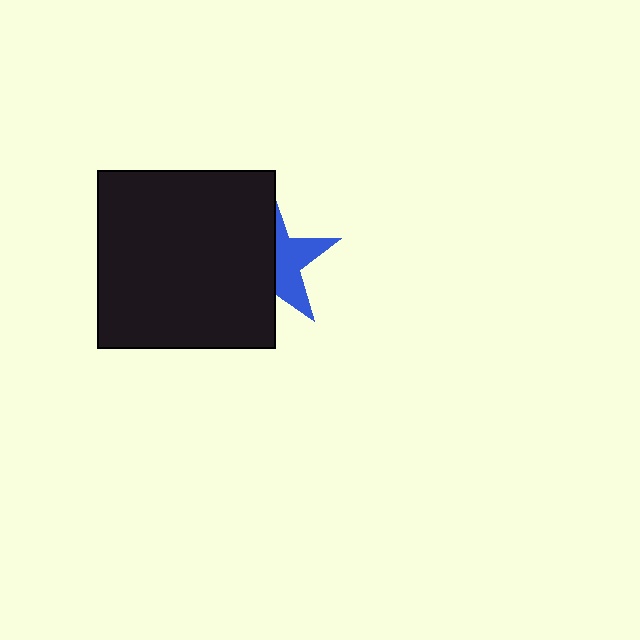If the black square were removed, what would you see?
You would see the complete blue star.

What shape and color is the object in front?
The object in front is a black square.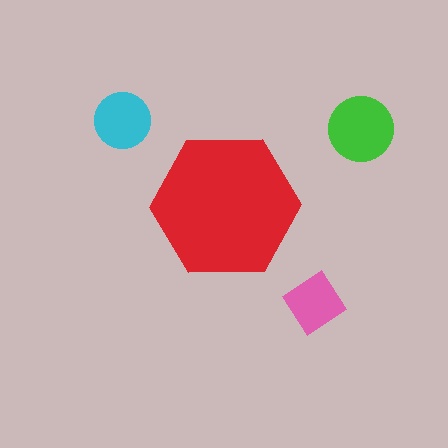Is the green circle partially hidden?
No, the green circle is fully visible.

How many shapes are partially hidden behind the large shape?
0 shapes are partially hidden.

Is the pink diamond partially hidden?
No, the pink diamond is fully visible.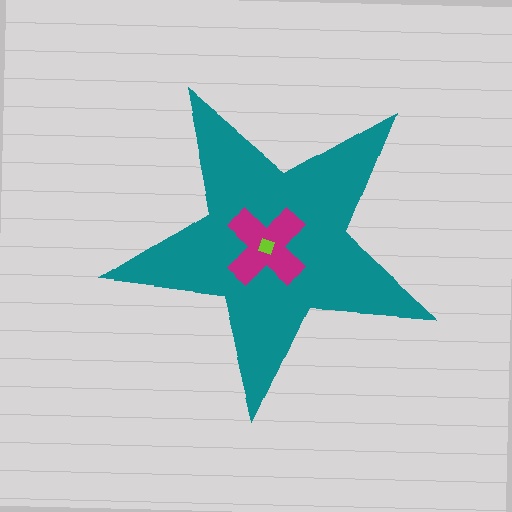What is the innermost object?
The lime square.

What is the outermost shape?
The teal star.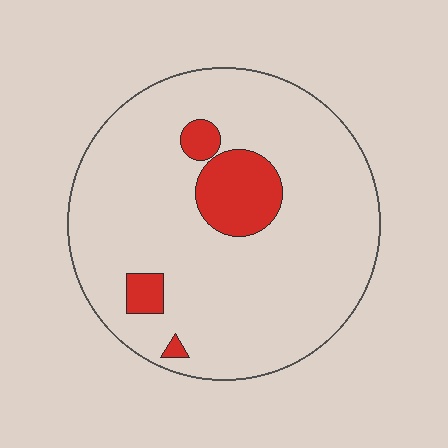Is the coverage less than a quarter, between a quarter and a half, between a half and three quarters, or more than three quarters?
Less than a quarter.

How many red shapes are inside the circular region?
4.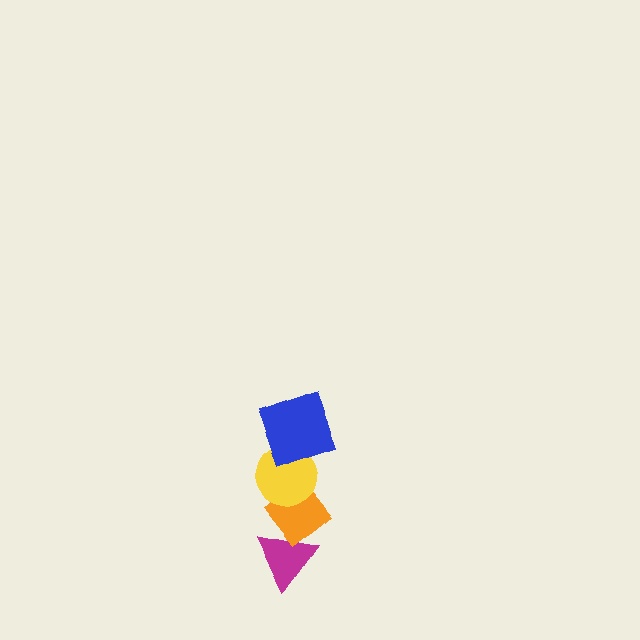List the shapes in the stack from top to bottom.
From top to bottom: the blue square, the yellow circle, the orange diamond, the magenta triangle.